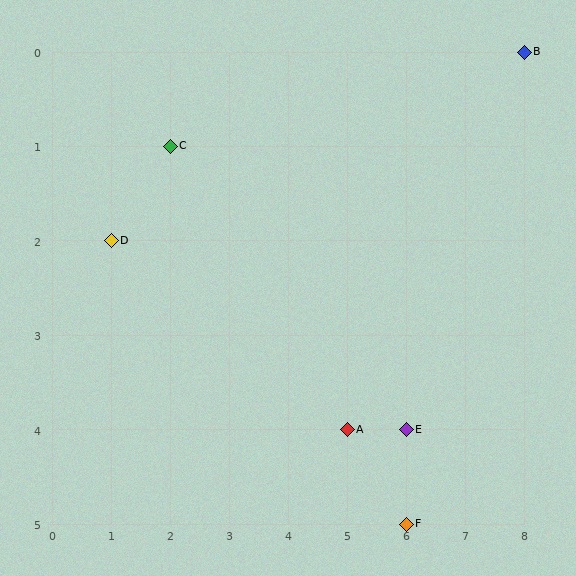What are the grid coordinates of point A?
Point A is at grid coordinates (5, 4).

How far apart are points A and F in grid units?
Points A and F are 1 column and 1 row apart (about 1.4 grid units diagonally).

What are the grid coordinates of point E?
Point E is at grid coordinates (6, 4).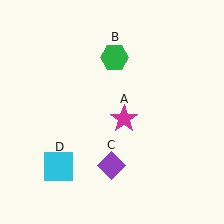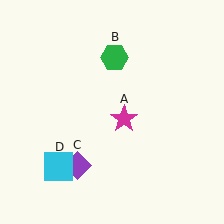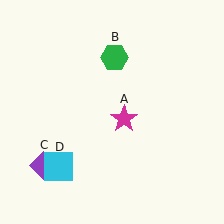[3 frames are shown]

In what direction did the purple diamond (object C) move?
The purple diamond (object C) moved left.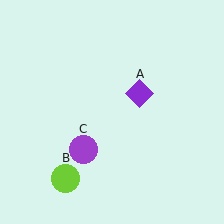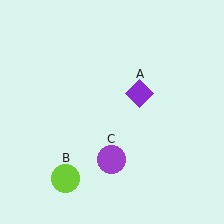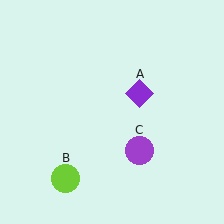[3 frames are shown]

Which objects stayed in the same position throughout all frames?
Purple diamond (object A) and lime circle (object B) remained stationary.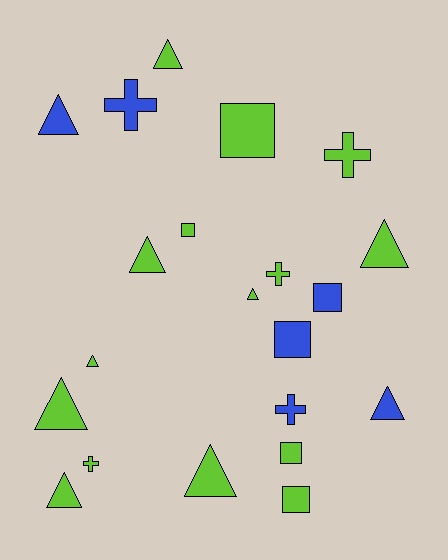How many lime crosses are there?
There are 3 lime crosses.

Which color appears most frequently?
Lime, with 15 objects.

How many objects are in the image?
There are 21 objects.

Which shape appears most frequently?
Triangle, with 10 objects.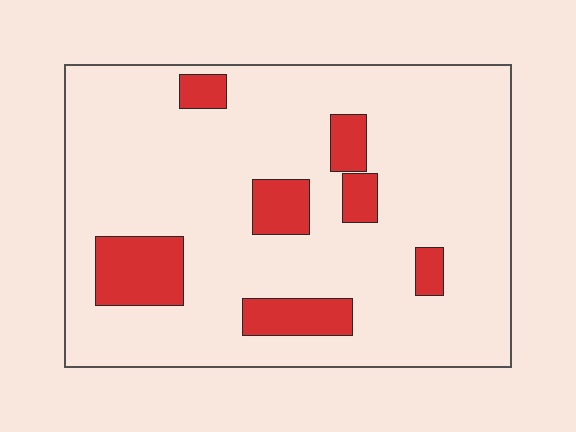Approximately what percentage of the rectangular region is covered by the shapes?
Approximately 15%.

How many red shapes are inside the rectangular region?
7.